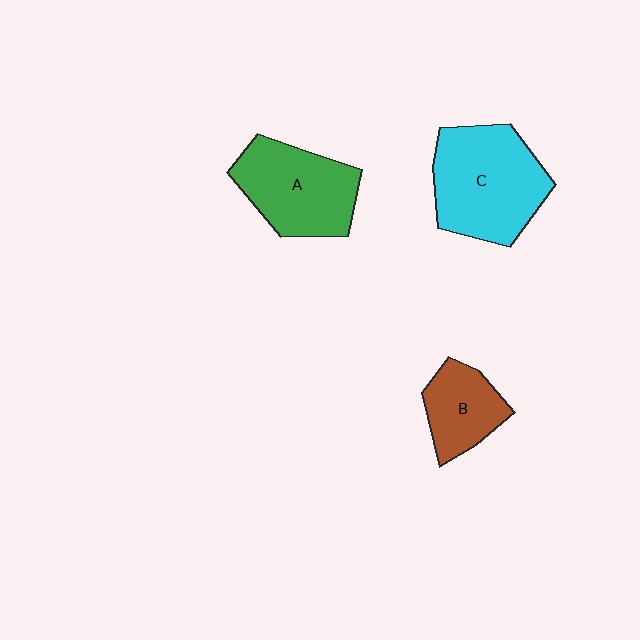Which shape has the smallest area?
Shape B (brown).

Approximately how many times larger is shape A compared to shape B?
Approximately 1.6 times.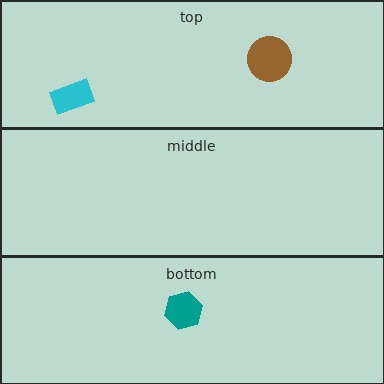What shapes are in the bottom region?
The teal hexagon.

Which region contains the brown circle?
The top region.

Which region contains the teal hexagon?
The bottom region.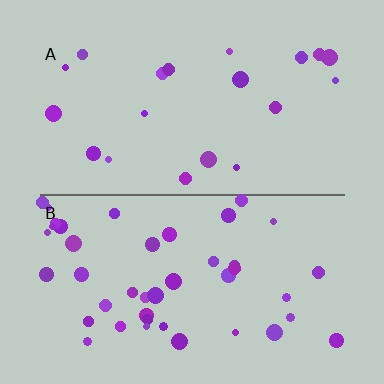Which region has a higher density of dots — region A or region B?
B (the bottom).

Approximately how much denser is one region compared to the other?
Approximately 2.2× — region B over region A.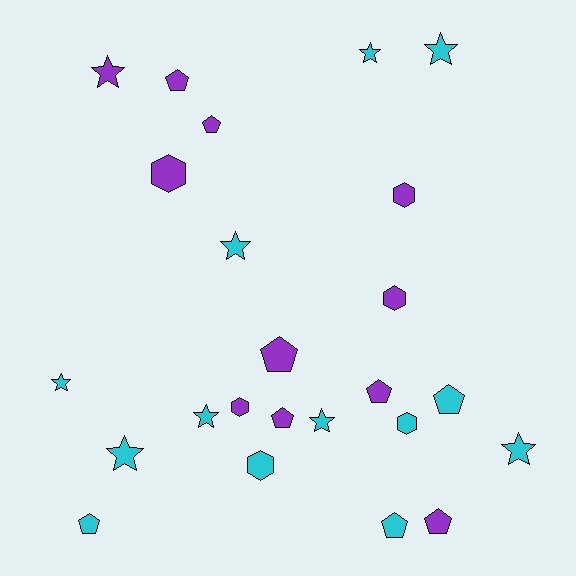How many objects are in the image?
There are 24 objects.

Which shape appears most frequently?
Pentagon, with 9 objects.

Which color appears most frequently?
Cyan, with 13 objects.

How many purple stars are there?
There is 1 purple star.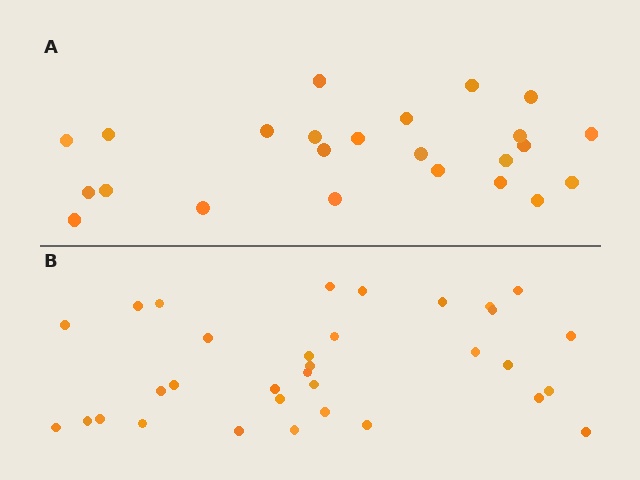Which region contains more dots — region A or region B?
Region B (the bottom region) has more dots.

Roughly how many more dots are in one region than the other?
Region B has roughly 8 or so more dots than region A.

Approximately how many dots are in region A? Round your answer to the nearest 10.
About 20 dots. (The exact count is 24, which rounds to 20.)